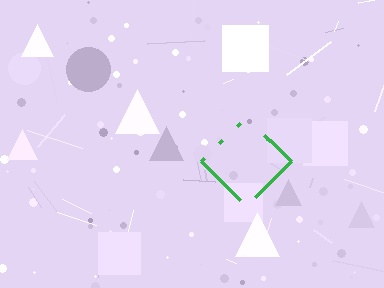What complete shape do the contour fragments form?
The contour fragments form a diamond.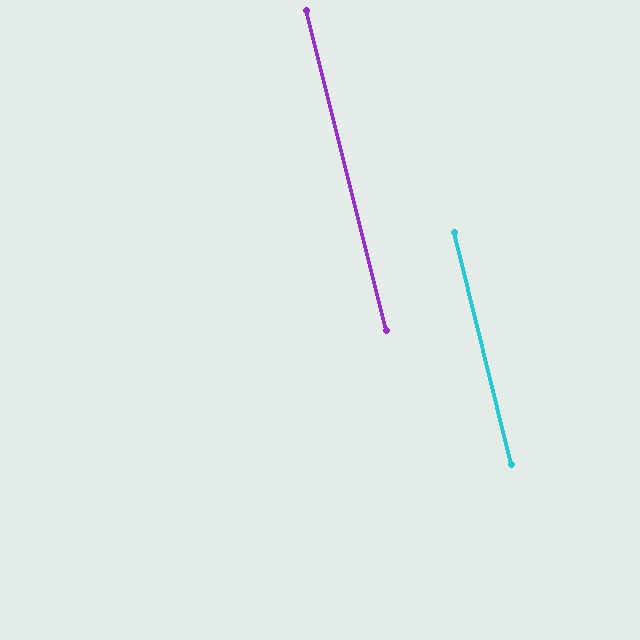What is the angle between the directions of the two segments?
Approximately 0 degrees.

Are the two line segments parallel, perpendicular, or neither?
Parallel — their directions differ by only 0.3°.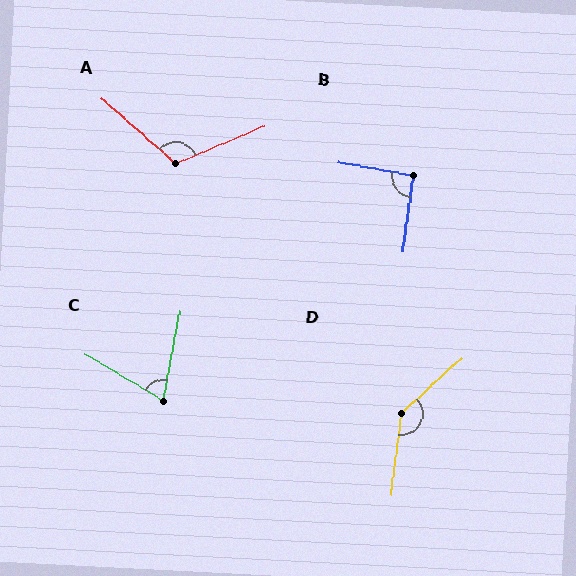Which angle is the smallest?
C, at approximately 70 degrees.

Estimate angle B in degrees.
Approximately 92 degrees.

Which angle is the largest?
D, at approximately 139 degrees.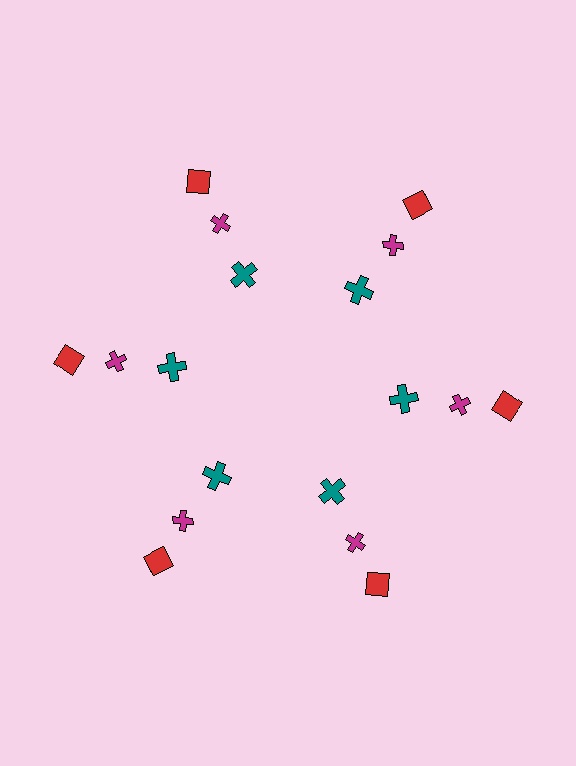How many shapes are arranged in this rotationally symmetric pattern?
There are 18 shapes, arranged in 6 groups of 3.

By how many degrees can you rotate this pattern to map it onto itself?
The pattern maps onto itself every 60 degrees of rotation.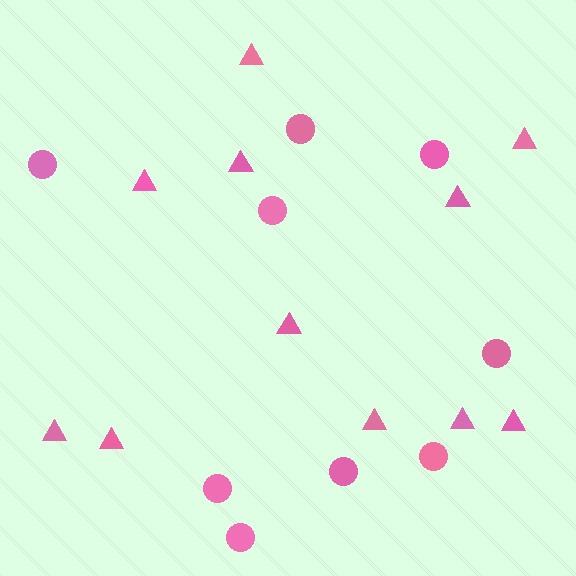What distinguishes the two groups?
There are 2 groups: one group of circles (9) and one group of triangles (11).